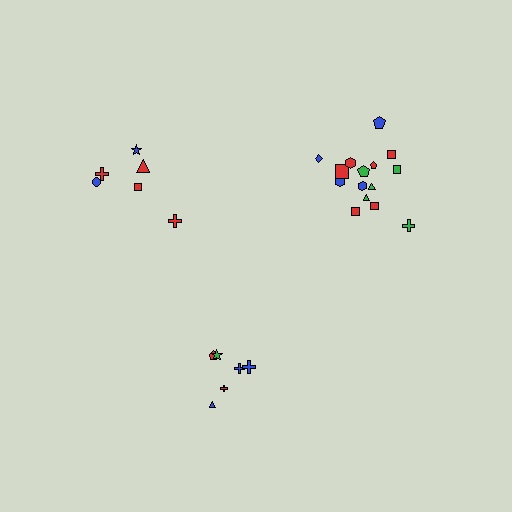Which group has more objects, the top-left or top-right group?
The top-right group.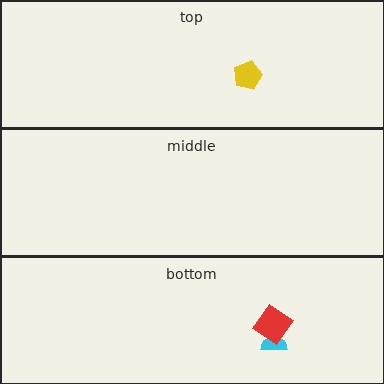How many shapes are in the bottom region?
2.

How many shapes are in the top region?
1.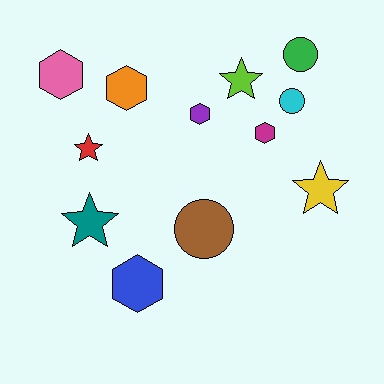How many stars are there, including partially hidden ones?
There are 4 stars.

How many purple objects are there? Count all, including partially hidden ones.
There is 1 purple object.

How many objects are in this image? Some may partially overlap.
There are 12 objects.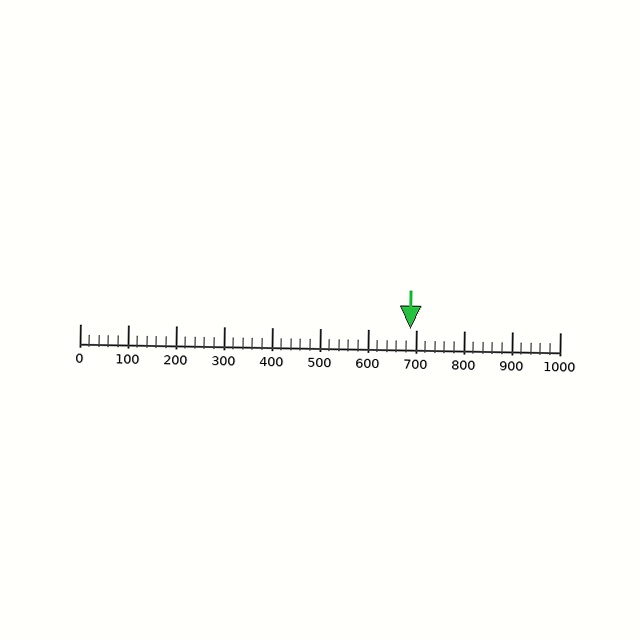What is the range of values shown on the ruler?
The ruler shows values from 0 to 1000.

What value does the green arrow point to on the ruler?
The green arrow points to approximately 689.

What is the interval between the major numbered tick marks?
The major tick marks are spaced 100 units apart.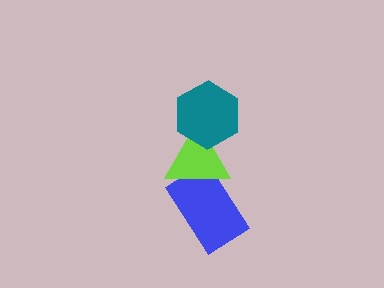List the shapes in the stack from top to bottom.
From top to bottom: the teal hexagon, the lime triangle, the blue rectangle.